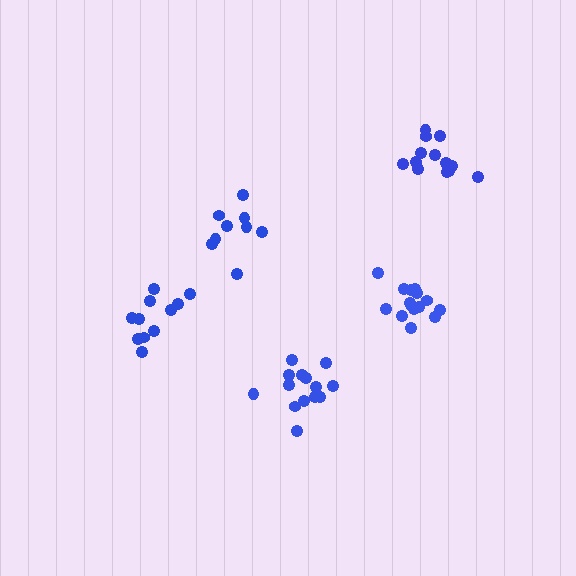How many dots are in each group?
Group 1: 14 dots, Group 2: 10 dots, Group 3: 15 dots, Group 4: 10 dots, Group 5: 13 dots (62 total).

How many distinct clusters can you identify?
There are 5 distinct clusters.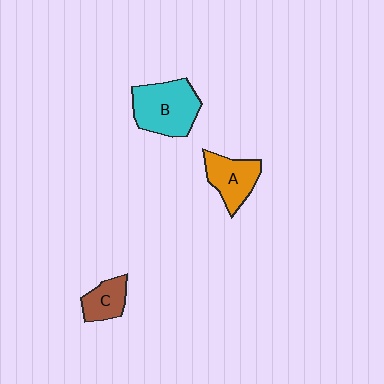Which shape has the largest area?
Shape B (cyan).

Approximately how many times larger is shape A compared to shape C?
Approximately 1.4 times.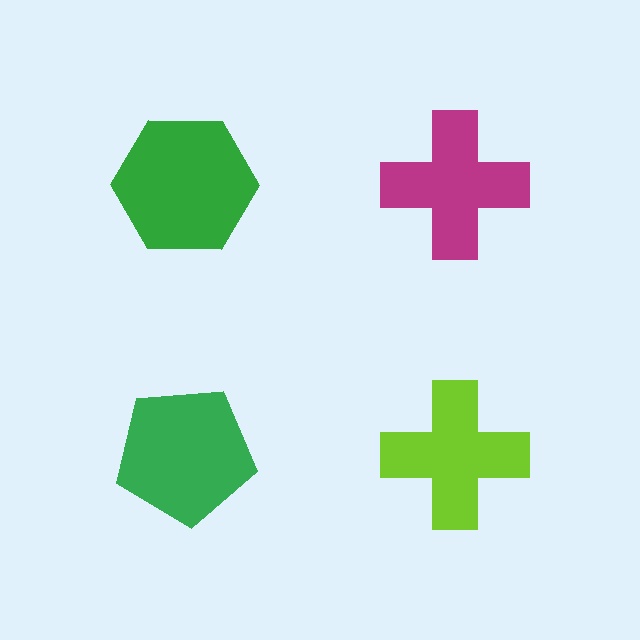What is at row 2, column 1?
A green pentagon.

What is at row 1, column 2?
A magenta cross.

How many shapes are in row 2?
2 shapes.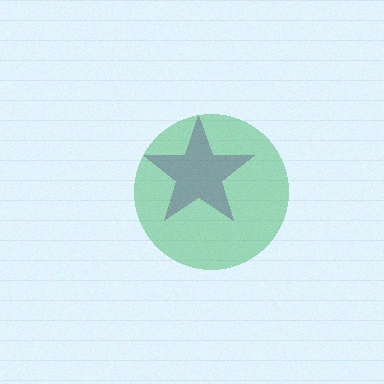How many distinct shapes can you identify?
There are 2 distinct shapes: a purple star, a green circle.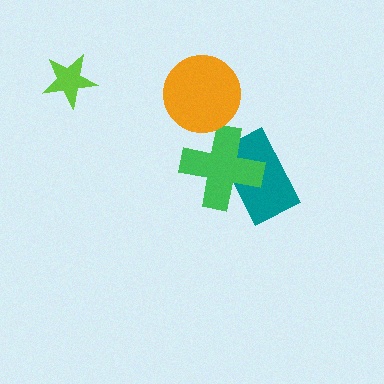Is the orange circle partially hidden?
No, no other shape covers it.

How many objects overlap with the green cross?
1 object overlaps with the green cross.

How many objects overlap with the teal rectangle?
1 object overlaps with the teal rectangle.